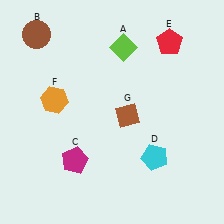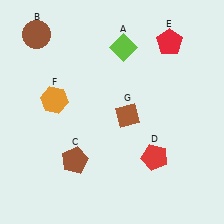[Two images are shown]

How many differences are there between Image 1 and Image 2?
There are 2 differences between the two images.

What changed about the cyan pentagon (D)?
In Image 1, D is cyan. In Image 2, it changed to red.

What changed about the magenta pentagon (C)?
In Image 1, C is magenta. In Image 2, it changed to brown.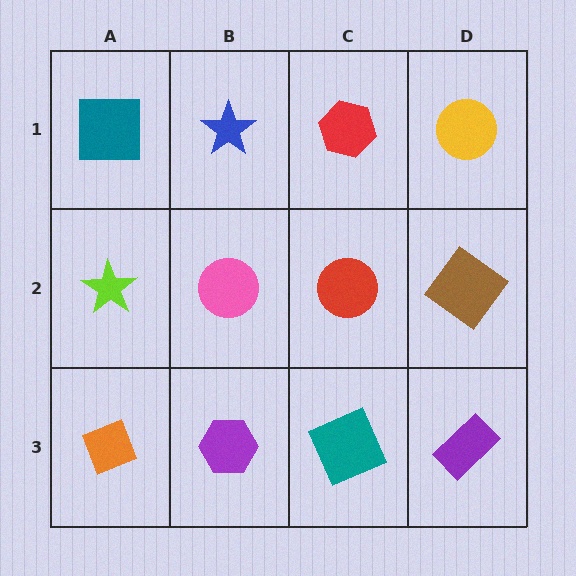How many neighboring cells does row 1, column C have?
3.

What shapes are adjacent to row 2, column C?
A red hexagon (row 1, column C), a teal square (row 3, column C), a pink circle (row 2, column B), a brown diamond (row 2, column D).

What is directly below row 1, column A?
A lime star.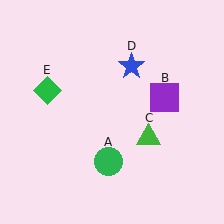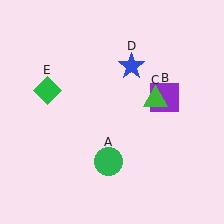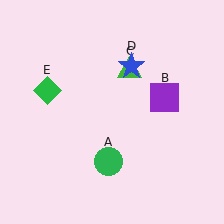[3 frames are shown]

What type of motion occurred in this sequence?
The green triangle (object C) rotated counterclockwise around the center of the scene.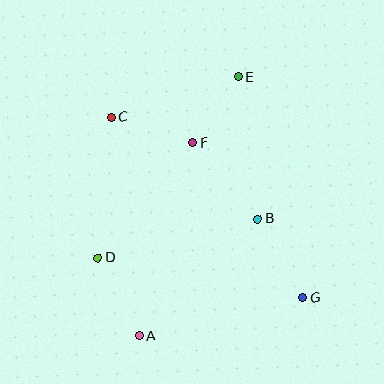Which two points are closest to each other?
Points E and F are closest to each other.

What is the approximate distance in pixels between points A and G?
The distance between A and G is approximately 168 pixels.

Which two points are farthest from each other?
Points A and E are farthest from each other.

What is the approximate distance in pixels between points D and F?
The distance between D and F is approximately 149 pixels.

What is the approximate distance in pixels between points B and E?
The distance between B and E is approximately 143 pixels.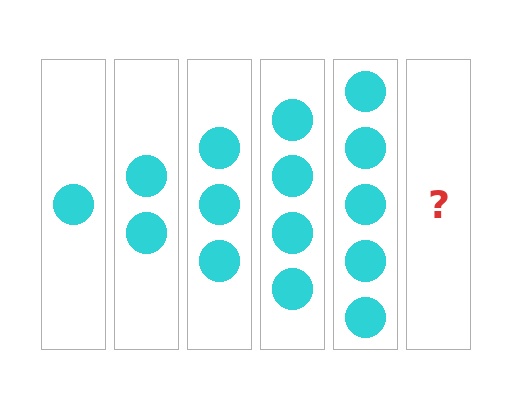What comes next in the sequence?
The next element should be 6 circles.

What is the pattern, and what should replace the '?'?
The pattern is that each step adds one more circle. The '?' should be 6 circles.